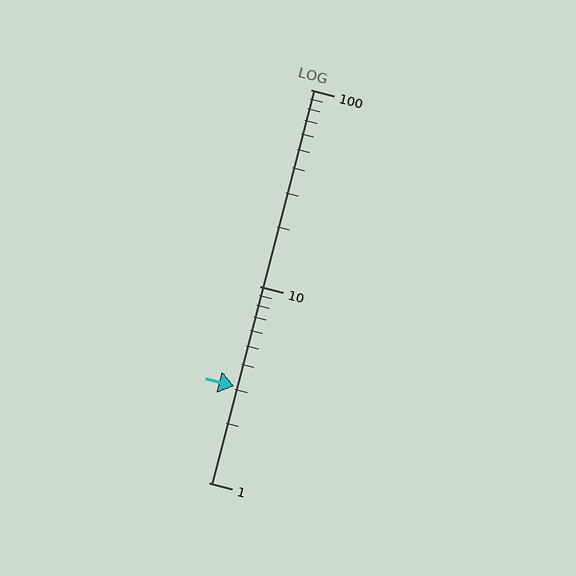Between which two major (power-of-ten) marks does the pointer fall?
The pointer is between 1 and 10.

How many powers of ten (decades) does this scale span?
The scale spans 2 decades, from 1 to 100.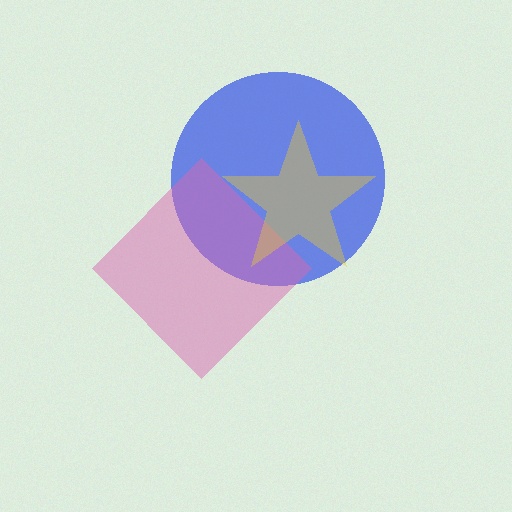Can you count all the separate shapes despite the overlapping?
Yes, there are 3 separate shapes.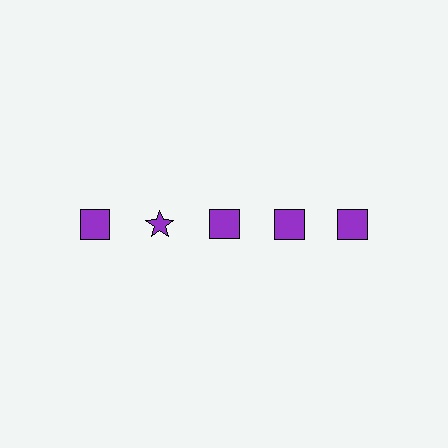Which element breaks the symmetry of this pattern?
The purple star in the top row, second from left column breaks the symmetry. All other shapes are purple squares.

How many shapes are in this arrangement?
There are 5 shapes arranged in a grid pattern.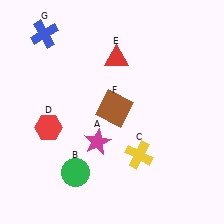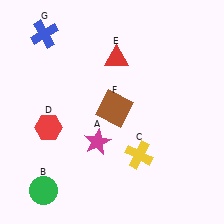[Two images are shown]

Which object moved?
The green circle (B) moved left.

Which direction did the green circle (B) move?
The green circle (B) moved left.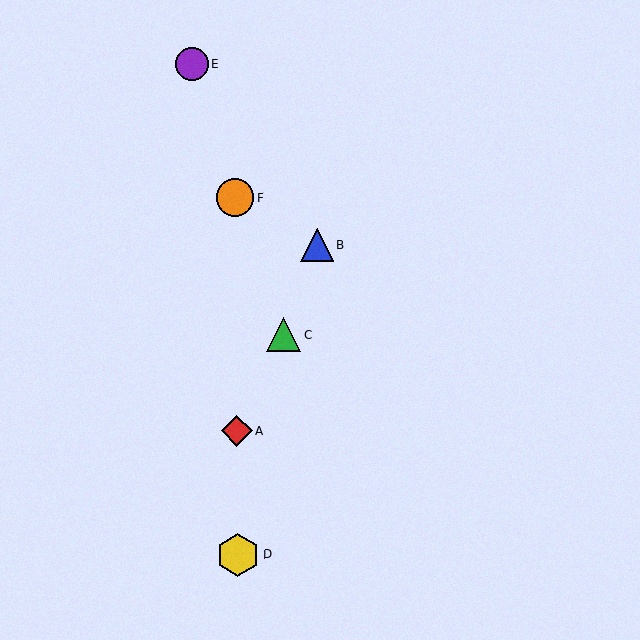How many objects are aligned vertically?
3 objects (A, D, F) are aligned vertically.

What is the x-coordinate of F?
Object F is at x≈235.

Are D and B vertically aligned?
No, D is at x≈238 and B is at x≈317.